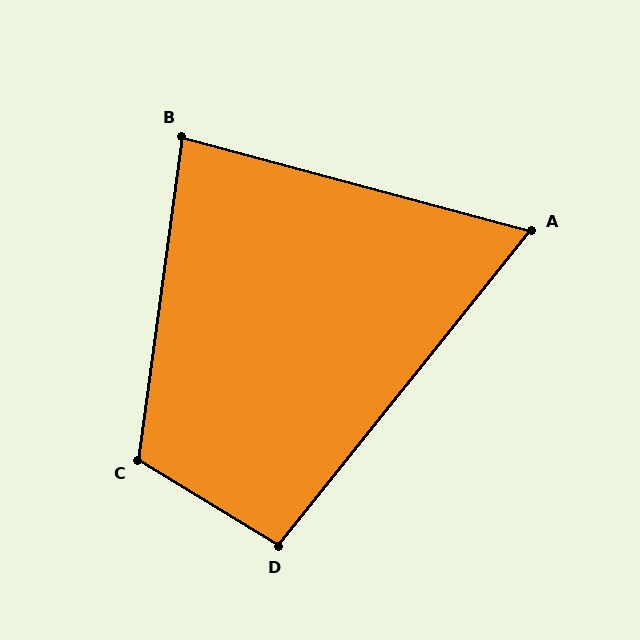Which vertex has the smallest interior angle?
A, at approximately 66 degrees.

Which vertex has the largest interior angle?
C, at approximately 114 degrees.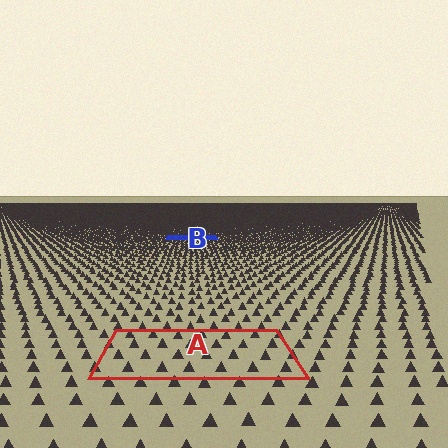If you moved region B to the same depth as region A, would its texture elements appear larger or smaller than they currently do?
They would appear larger. At a closer depth, the same texture elements are projected at a bigger on-screen size.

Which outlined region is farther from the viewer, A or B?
Region B is farther from the viewer — the texture elements inside it appear smaller and more densely packed.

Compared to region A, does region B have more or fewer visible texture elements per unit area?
Region B has more texture elements per unit area — they are packed more densely because it is farther away.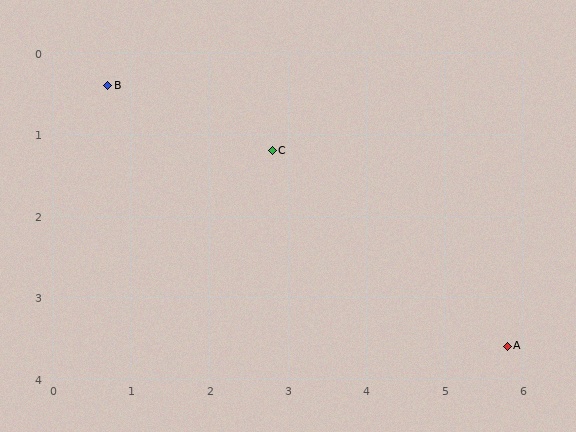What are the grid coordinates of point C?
Point C is at approximately (2.8, 1.2).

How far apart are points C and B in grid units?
Points C and B are about 2.2 grid units apart.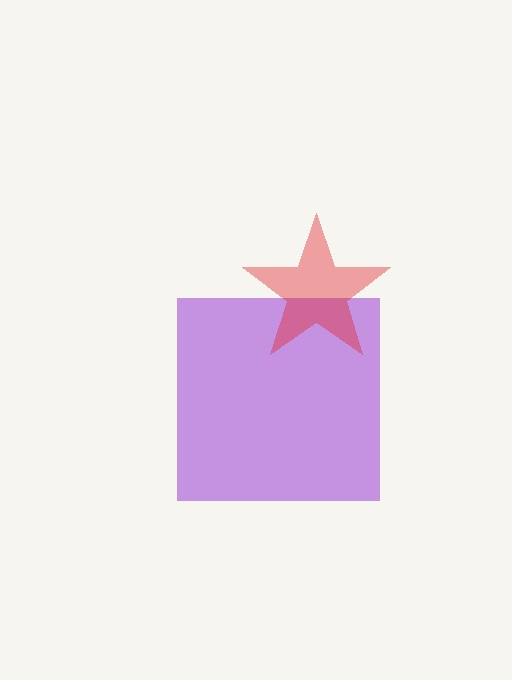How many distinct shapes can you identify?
There are 2 distinct shapes: a purple square, a red star.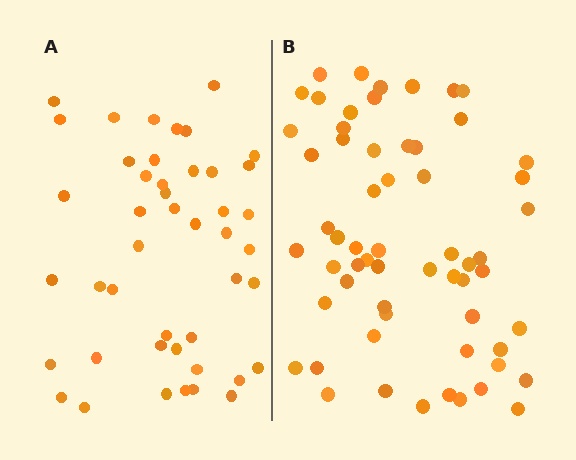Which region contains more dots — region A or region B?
Region B (the right region) has more dots.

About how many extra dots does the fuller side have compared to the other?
Region B has approximately 15 more dots than region A.